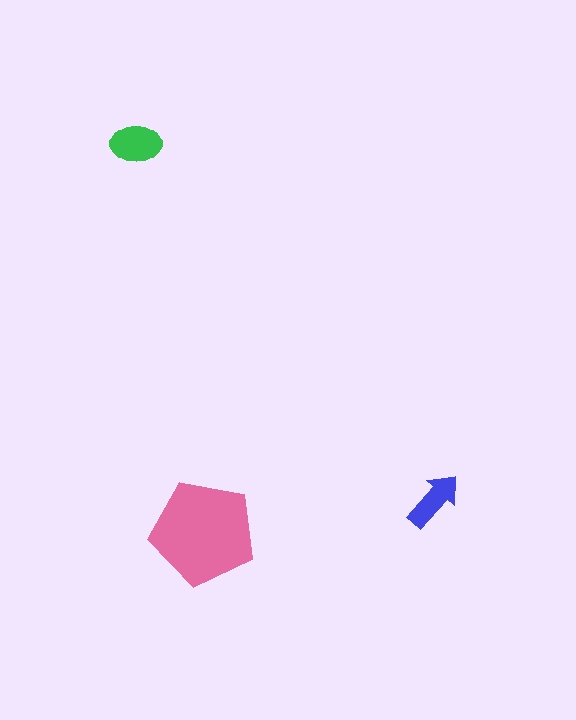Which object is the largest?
The pink pentagon.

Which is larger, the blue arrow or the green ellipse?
The green ellipse.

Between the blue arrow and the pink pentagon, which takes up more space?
The pink pentagon.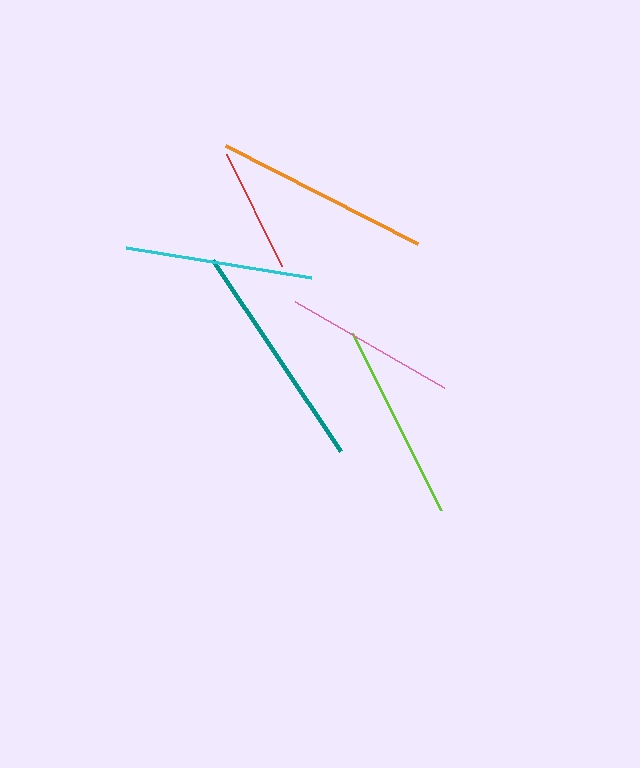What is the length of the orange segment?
The orange segment is approximately 215 pixels long.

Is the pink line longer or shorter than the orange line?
The orange line is longer than the pink line.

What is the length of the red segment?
The red segment is approximately 125 pixels long.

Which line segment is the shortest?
The red line is the shortest at approximately 125 pixels.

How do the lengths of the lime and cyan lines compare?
The lime and cyan lines are approximately the same length.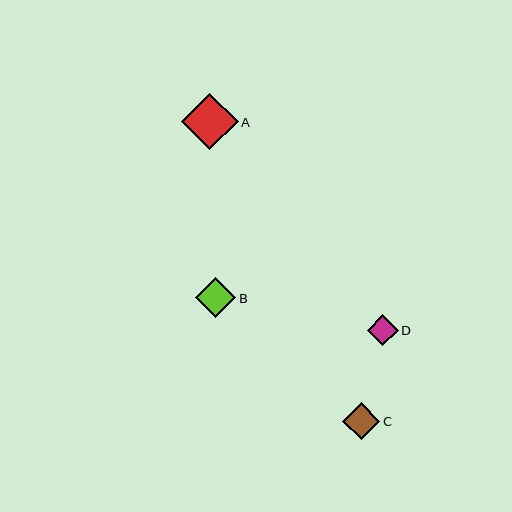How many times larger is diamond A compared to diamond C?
Diamond A is approximately 1.5 times the size of diamond C.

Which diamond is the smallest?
Diamond D is the smallest with a size of approximately 31 pixels.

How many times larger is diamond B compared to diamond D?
Diamond B is approximately 1.3 times the size of diamond D.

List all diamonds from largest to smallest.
From largest to smallest: A, B, C, D.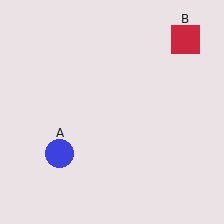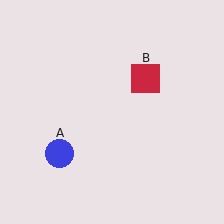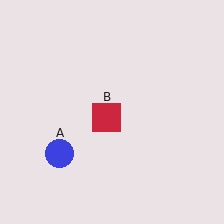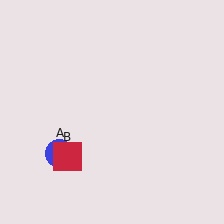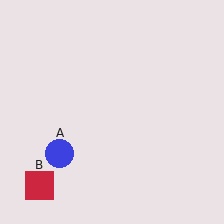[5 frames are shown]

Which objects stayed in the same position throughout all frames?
Blue circle (object A) remained stationary.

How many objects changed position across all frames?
1 object changed position: red square (object B).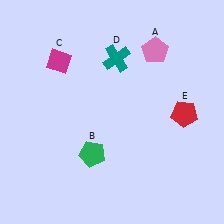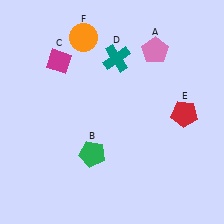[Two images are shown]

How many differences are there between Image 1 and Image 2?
There is 1 difference between the two images.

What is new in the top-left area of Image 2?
An orange circle (F) was added in the top-left area of Image 2.